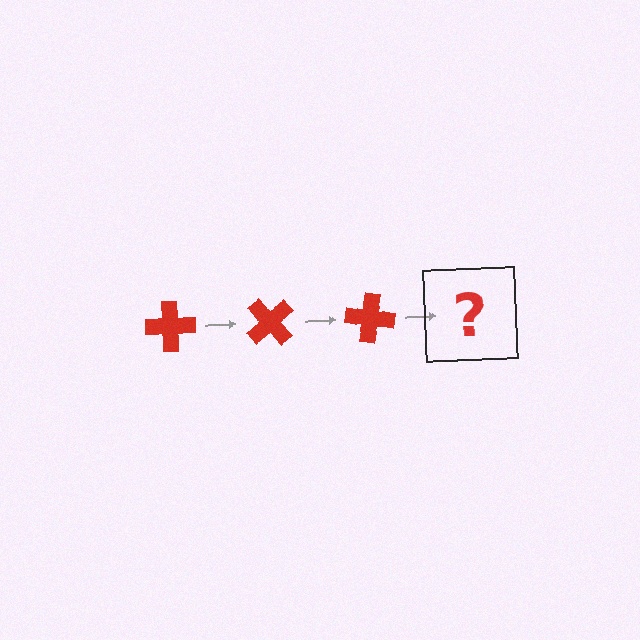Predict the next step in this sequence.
The next step is a red cross rotated 150 degrees.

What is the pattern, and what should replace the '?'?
The pattern is that the cross rotates 50 degrees each step. The '?' should be a red cross rotated 150 degrees.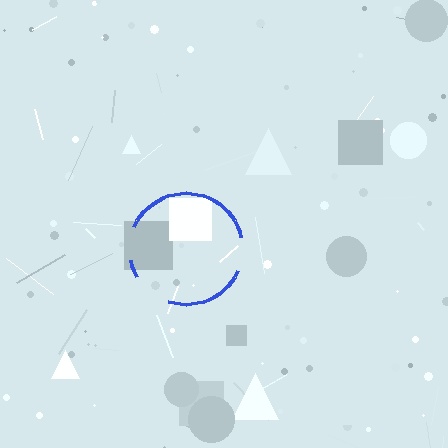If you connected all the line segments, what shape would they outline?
They would outline a circle.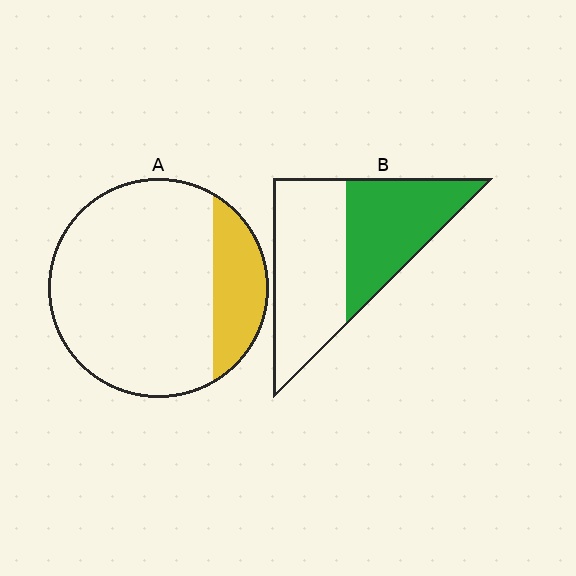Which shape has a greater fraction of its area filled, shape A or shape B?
Shape B.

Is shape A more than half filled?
No.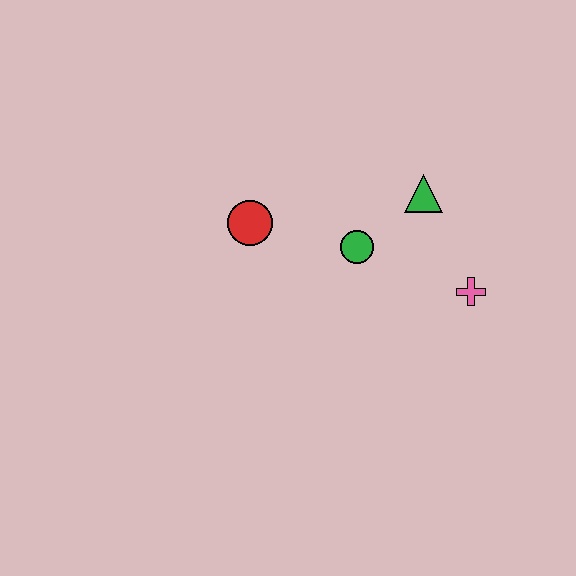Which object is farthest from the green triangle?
The red circle is farthest from the green triangle.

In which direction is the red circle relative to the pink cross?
The red circle is to the left of the pink cross.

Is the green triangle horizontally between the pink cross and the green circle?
Yes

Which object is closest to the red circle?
The green circle is closest to the red circle.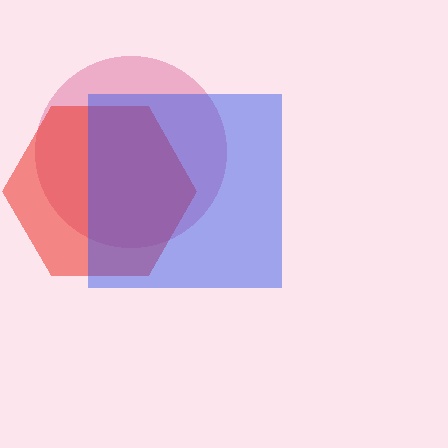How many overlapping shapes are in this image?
There are 3 overlapping shapes in the image.